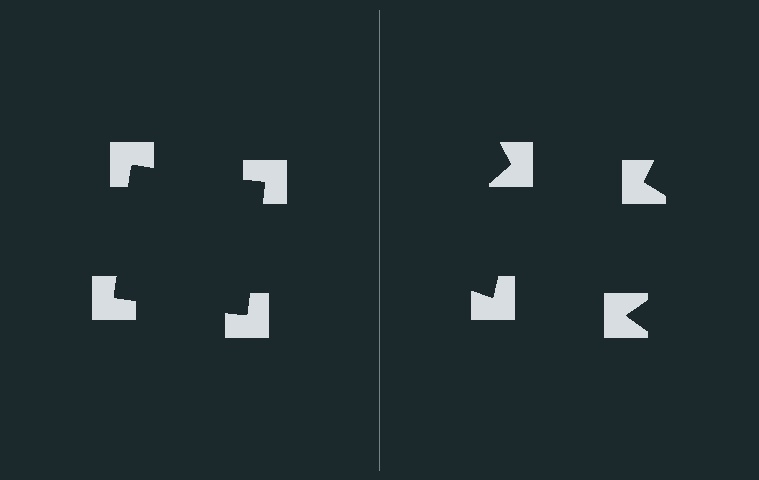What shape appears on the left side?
An illusory square.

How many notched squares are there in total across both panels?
8 — 4 on each side.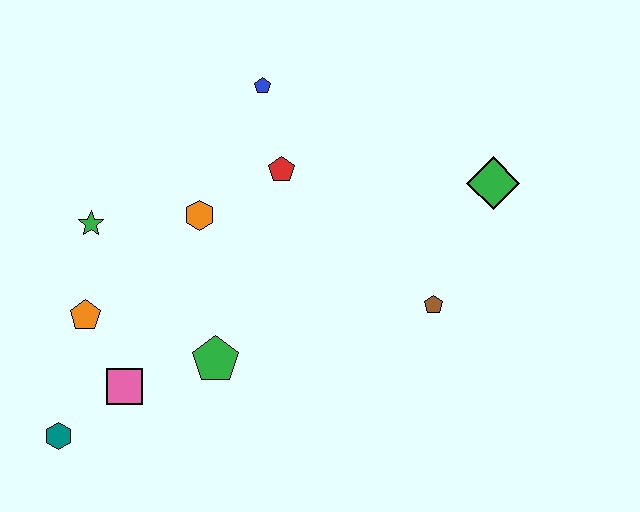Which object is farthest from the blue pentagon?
The teal hexagon is farthest from the blue pentagon.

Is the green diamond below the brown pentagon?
No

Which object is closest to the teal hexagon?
The pink square is closest to the teal hexagon.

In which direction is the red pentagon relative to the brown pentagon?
The red pentagon is to the left of the brown pentagon.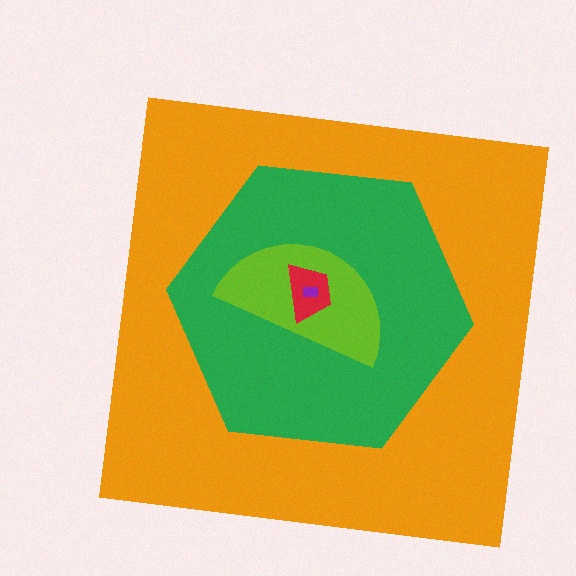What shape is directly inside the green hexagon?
The lime semicircle.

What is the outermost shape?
The orange square.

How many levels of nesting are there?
5.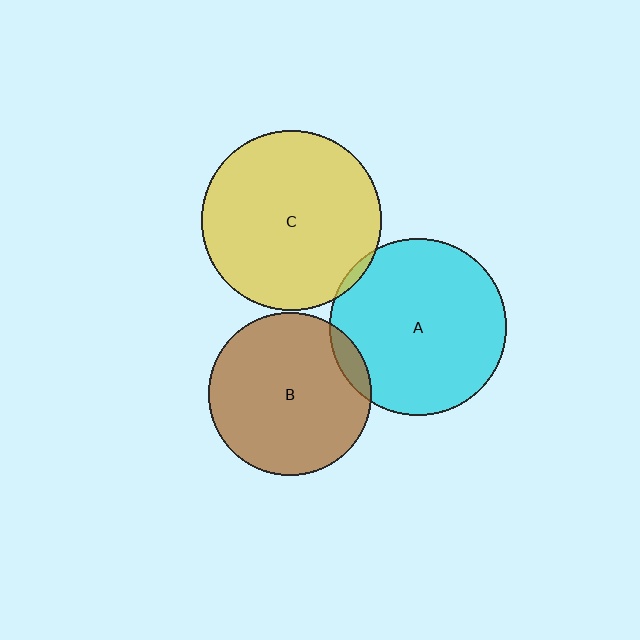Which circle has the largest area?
Circle C (yellow).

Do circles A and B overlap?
Yes.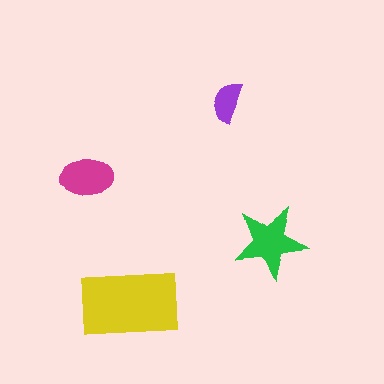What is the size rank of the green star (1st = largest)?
2nd.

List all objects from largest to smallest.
The yellow rectangle, the green star, the magenta ellipse, the purple semicircle.